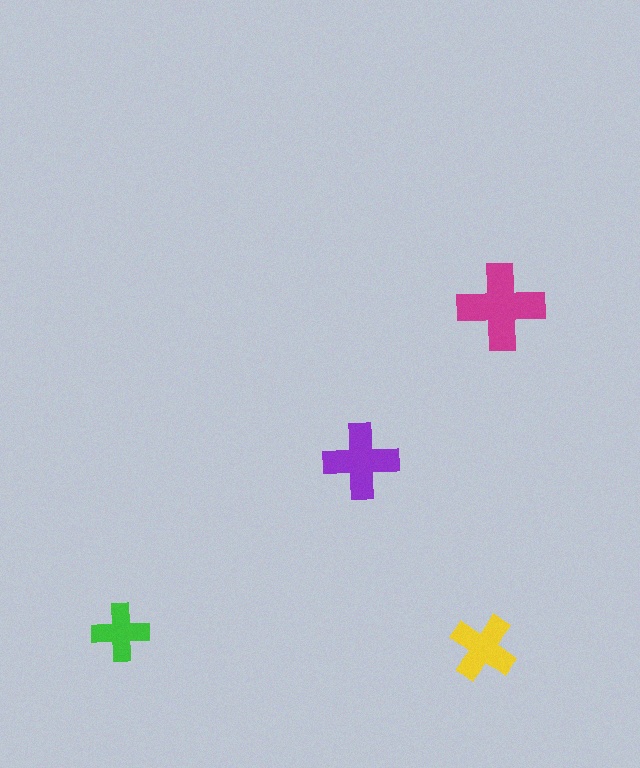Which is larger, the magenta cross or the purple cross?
The magenta one.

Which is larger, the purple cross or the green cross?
The purple one.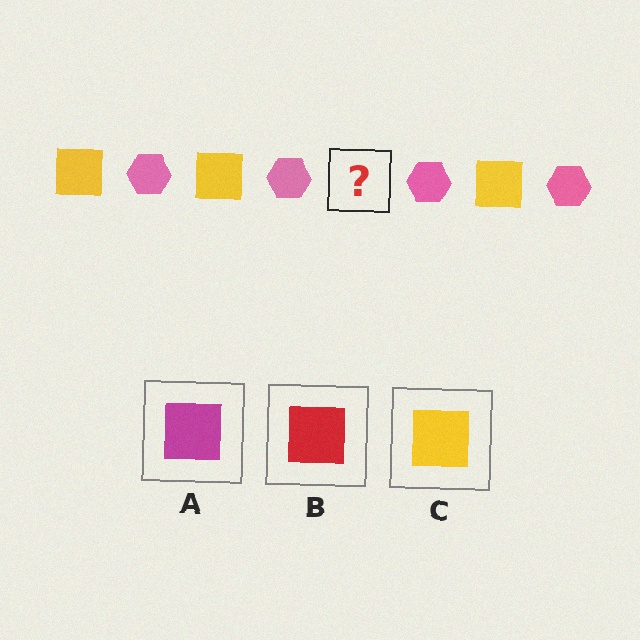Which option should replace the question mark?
Option C.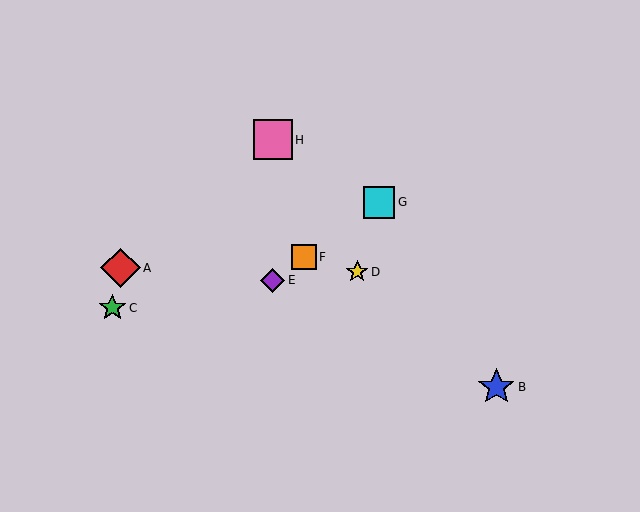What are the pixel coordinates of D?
Object D is at (357, 272).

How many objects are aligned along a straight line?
3 objects (E, F, G) are aligned along a straight line.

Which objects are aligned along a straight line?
Objects E, F, G are aligned along a straight line.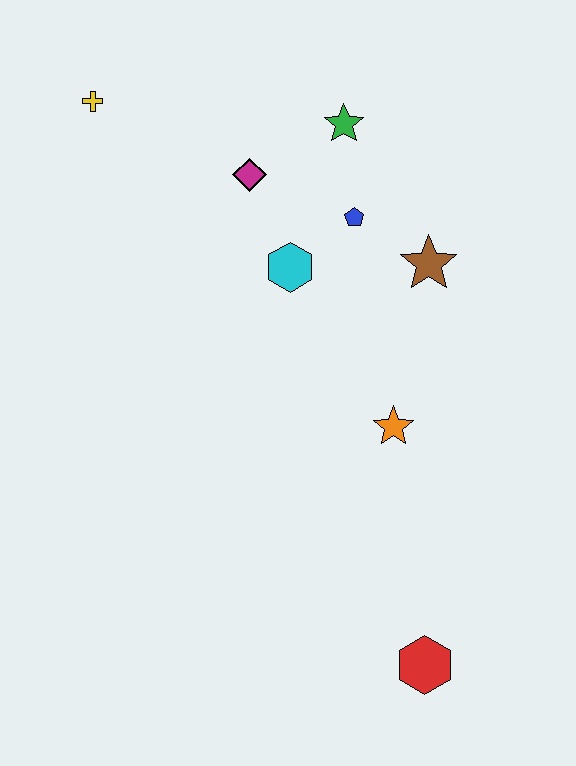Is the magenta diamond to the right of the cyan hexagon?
No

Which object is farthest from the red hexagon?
The yellow cross is farthest from the red hexagon.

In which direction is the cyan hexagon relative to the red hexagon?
The cyan hexagon is above the red hexagon.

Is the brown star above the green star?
No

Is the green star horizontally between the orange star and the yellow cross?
Yes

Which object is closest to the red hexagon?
The orange star is closest to the red hexagon.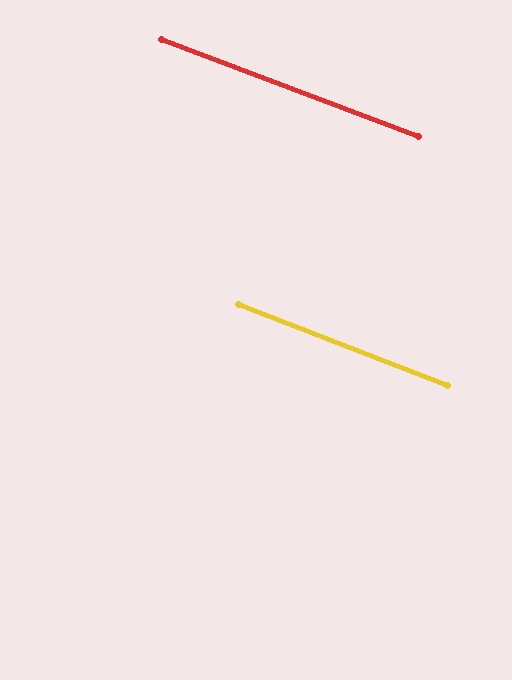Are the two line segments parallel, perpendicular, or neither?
Parallel — their directions differ by only 0.4°.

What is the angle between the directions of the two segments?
Approximately 0 degrees.